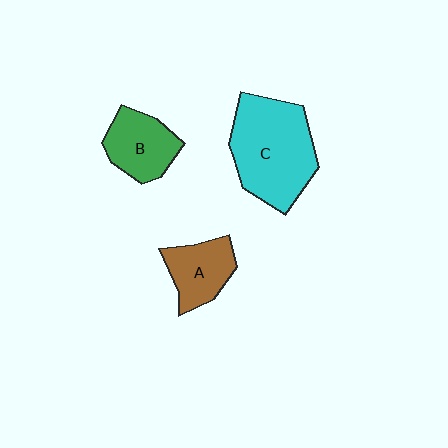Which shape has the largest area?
Shape C (cyan).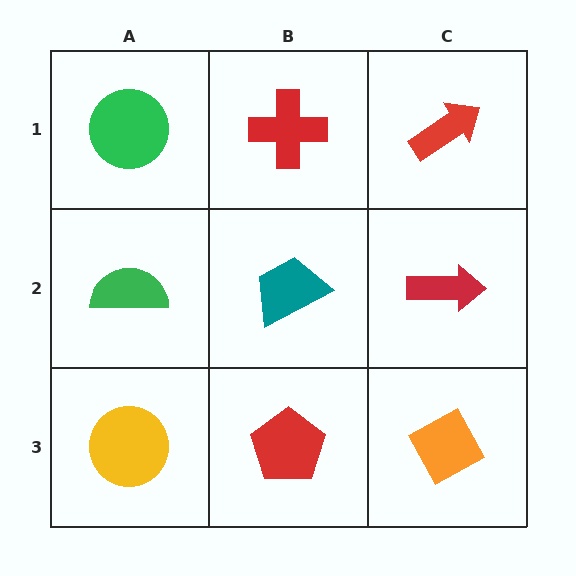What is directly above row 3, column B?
A teal trapezoid.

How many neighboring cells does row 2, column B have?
4.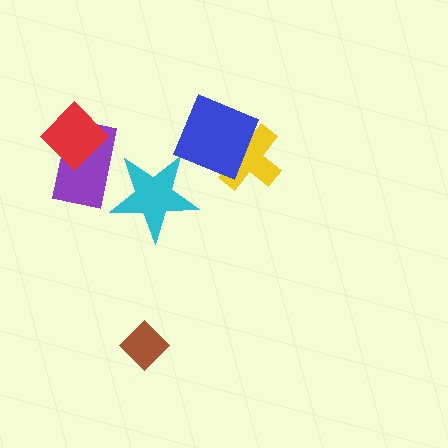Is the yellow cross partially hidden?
Yes, it is partially covered by another shape.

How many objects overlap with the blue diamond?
1 object overlaps with the blue diamond.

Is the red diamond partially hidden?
No, no other shape covers it.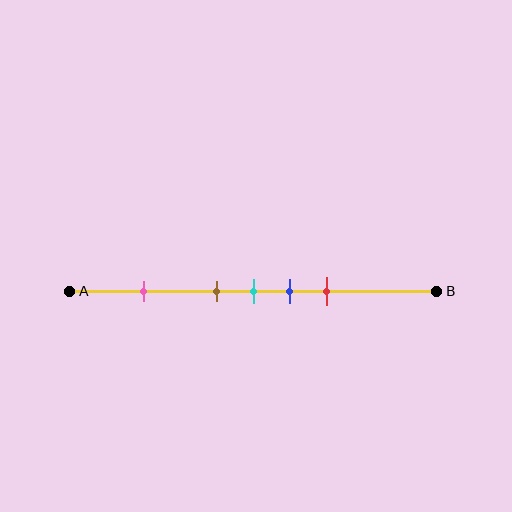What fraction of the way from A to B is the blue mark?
The blue mark is approximately 60% (0.6) of the way from A to B.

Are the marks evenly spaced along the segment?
No, the marks are not evenly spaced.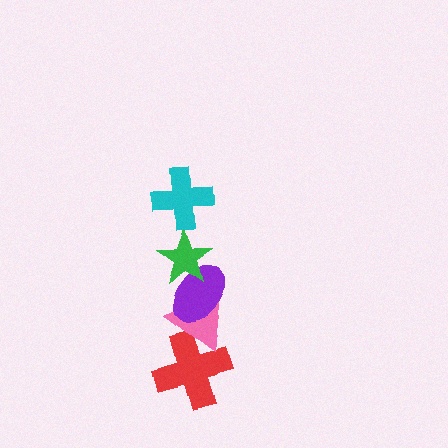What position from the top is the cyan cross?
The cyan cross is 1st from the top.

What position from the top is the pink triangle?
The pink triangle is 4th from the top.